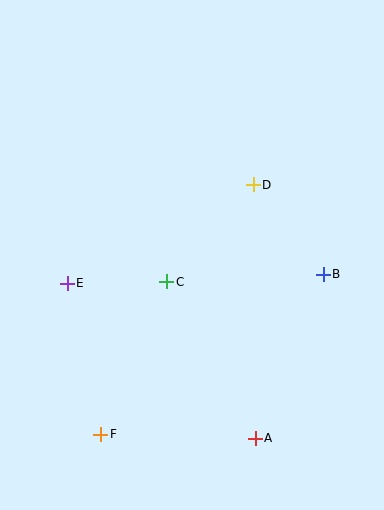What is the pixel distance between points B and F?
The distance between B and F is 274 pixels.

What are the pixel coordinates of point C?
Point C is at (167, 282).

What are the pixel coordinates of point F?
Point F is at (101, 434).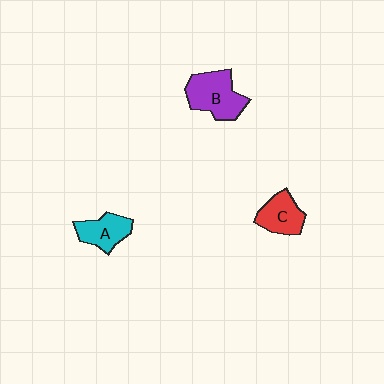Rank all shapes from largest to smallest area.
From largest to smallest: B (purple), C (red), A (cyan).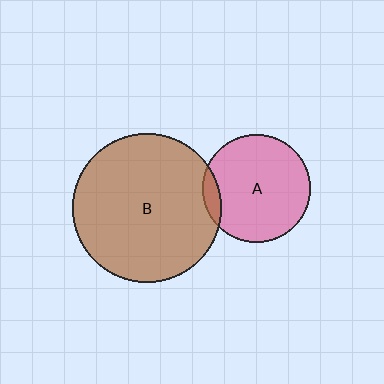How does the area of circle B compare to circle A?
Approximately 1.9 times.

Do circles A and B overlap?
Yes.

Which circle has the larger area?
Circle B (brown).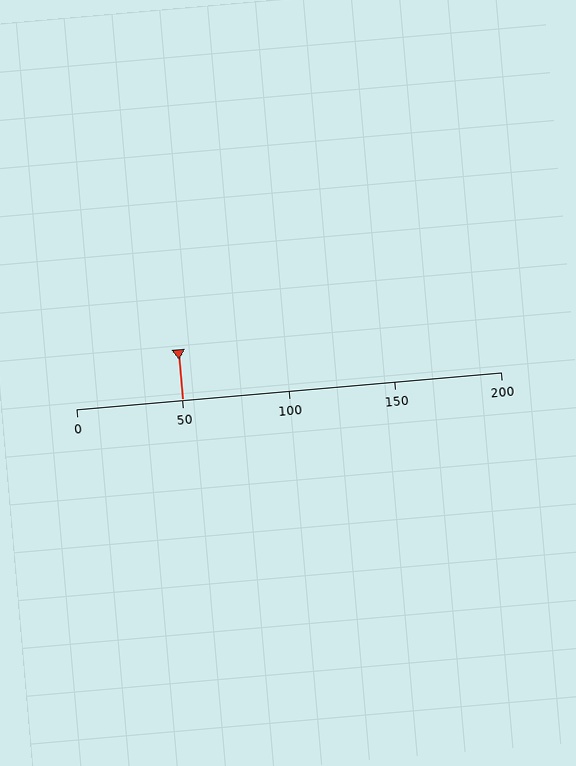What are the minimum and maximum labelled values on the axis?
The axis runs from 0 to 200.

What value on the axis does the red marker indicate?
The marker indicates approximately 50.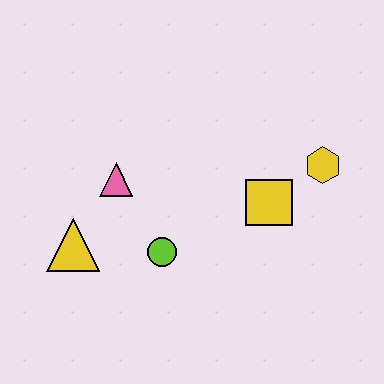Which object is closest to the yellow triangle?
The pink triangle is closest to the yellow triangle.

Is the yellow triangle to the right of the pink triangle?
No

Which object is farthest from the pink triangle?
The yellow hexagon is farthest from the pink triangle.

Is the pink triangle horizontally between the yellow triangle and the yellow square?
Yes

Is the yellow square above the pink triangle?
No